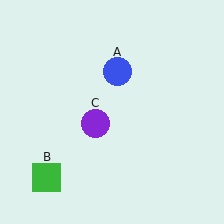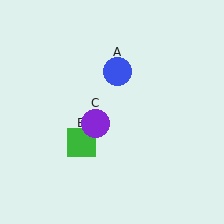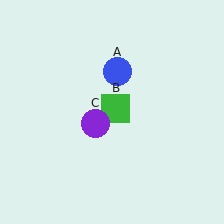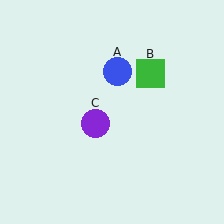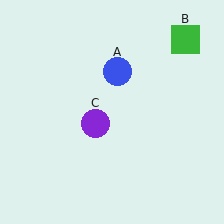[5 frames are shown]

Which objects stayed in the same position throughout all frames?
Blue circle (object A) and purple circle (object C) remained stationary.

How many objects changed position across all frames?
1 object changed position: green square (object B).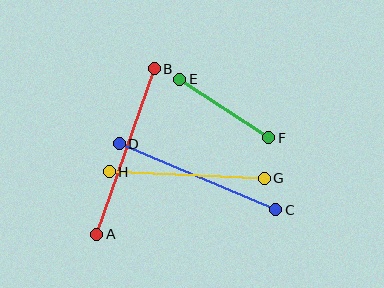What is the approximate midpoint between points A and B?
The midpoint is at approximately (126, 152) pixels.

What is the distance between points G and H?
The distance is approximately 155 pixels.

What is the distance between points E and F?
The distance is approximately 106 pixels.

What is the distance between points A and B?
The distance is approximately 176 pixels.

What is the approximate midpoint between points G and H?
The midpoint is at approximately (187, 175) pixels.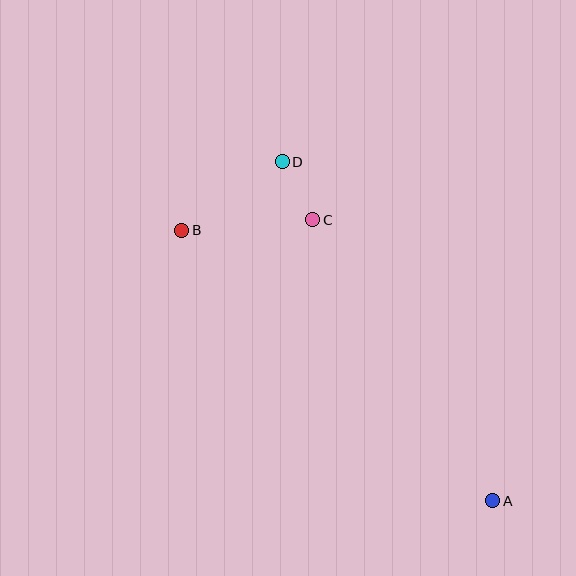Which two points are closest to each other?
Points C and D are closest to each other.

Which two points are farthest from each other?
Points A and B are farthest from each other.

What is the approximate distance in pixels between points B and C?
The distance between B and C is approximately 131 pixels.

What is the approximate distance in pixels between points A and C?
The distance between A and C is approximately 334 pixels.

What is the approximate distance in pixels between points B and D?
The distance between B and D is approximately 122 pixels.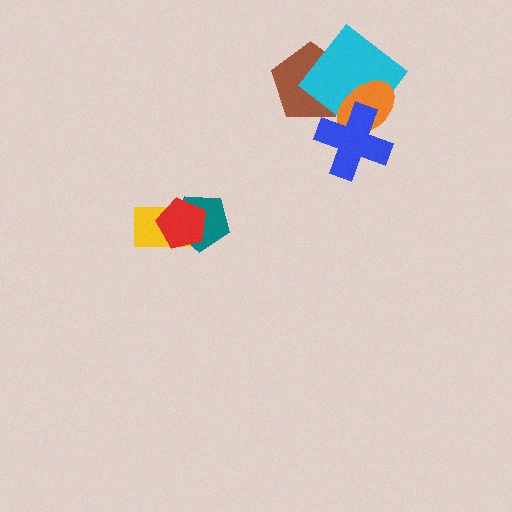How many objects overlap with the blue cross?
2 objects overlap with the blue cross.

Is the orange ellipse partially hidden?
Yes, it is partially covered by another shape.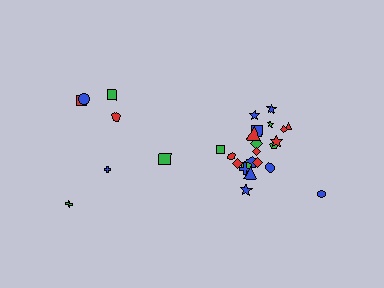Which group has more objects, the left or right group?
The right group.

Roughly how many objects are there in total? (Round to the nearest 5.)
Roughly 30 objects in total.